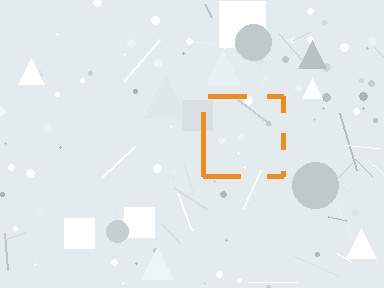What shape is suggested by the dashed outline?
The dashed outline suggests a square.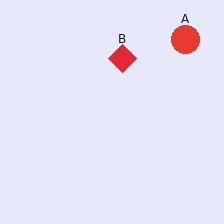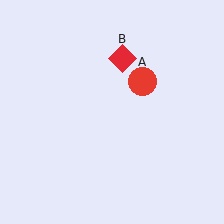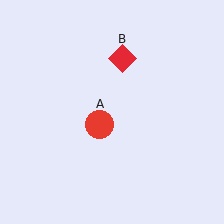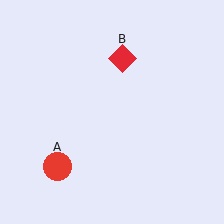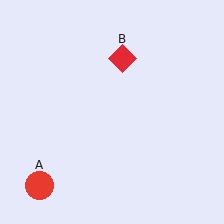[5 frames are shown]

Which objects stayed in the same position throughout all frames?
Red diamond (object B) remained stationary.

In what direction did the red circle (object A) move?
The red circle (object A) moved down and to the left.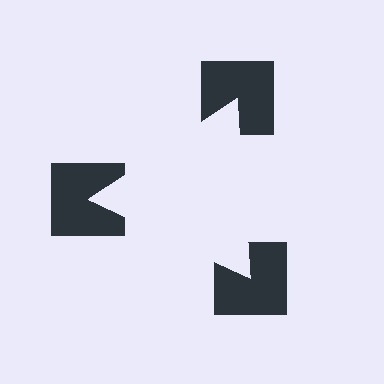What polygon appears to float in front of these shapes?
An illusory triangle — its edges are inferred from the aligned wedge cuts in the notched squares, not physically drawn.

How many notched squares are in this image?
There are 3 — one at each vertex of the illusory triangle.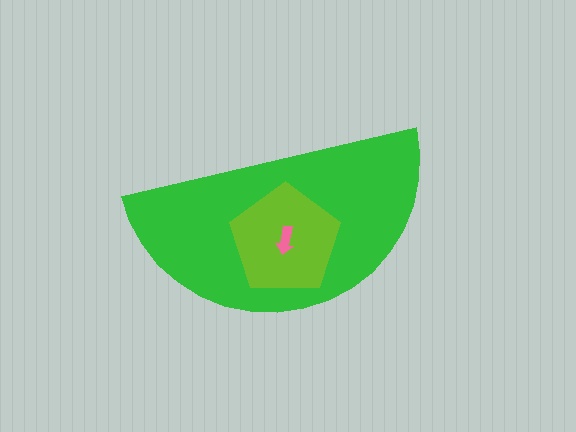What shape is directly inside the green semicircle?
The lime pentagon.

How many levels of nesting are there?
3.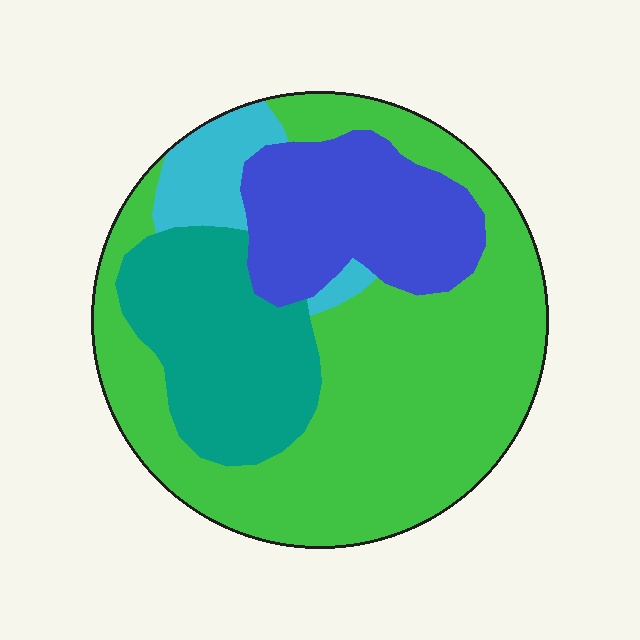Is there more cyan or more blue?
Blue.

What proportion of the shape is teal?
Teal takes up about one fifth (1/5) of the shape.